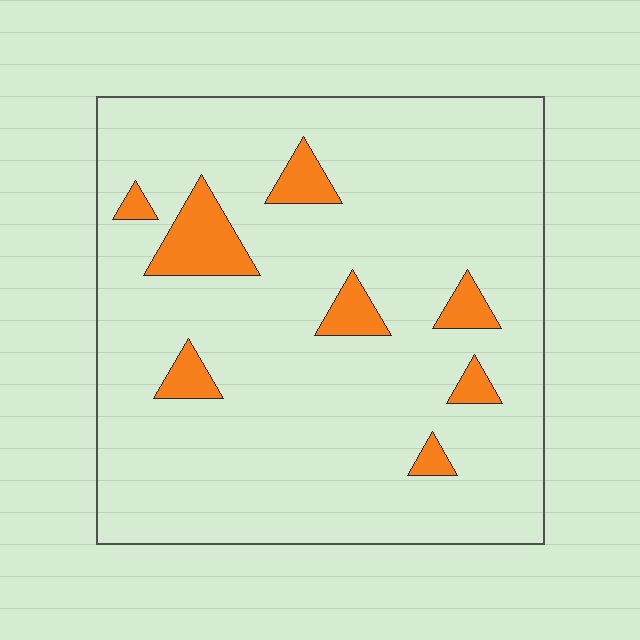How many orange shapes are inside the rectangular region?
8.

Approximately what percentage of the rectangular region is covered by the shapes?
Approximately 10%.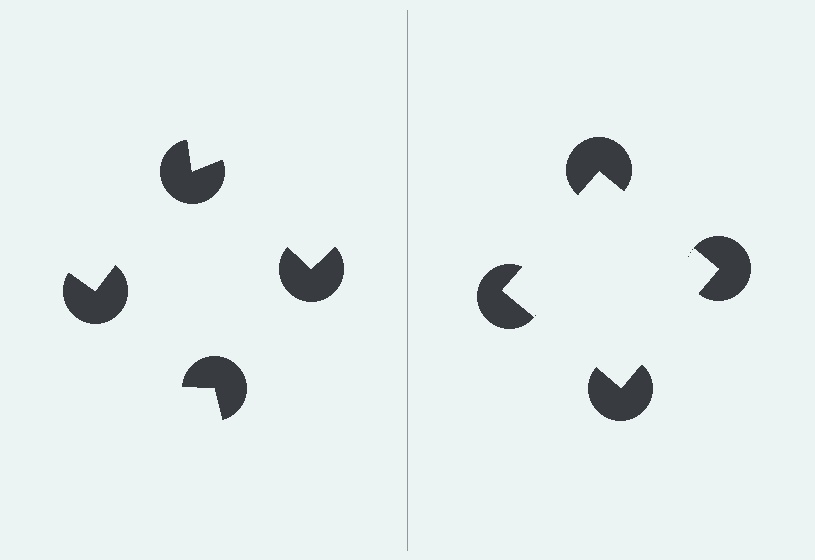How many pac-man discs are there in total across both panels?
8 — 4 on each side.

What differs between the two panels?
The pac-man discs are positioned identically on both sides; only the wedge orientations differ. On the right they align to a square; on the left they are misaligned.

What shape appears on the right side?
An illusory square.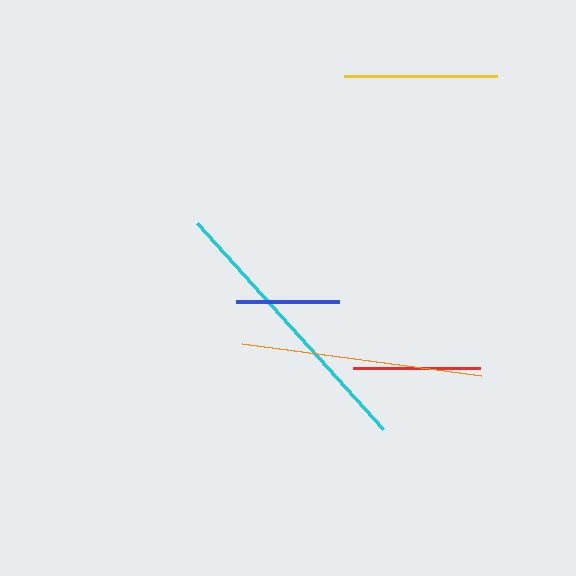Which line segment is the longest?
The cyan line is the longest at approximately 277 pixels.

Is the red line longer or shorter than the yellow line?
The yellow line is longer than the red line.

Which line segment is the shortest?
The blue line is the shortest at approximately 103 pixels.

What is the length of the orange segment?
The orange segment is approximately 241 pixels long.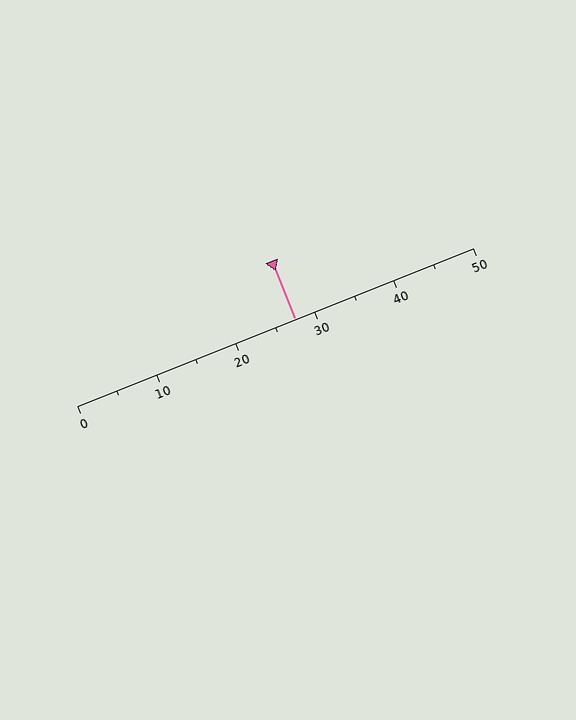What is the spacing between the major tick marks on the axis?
The major ticks are spaced 10 apart.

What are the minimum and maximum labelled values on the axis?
The axis runs from 0 to 50.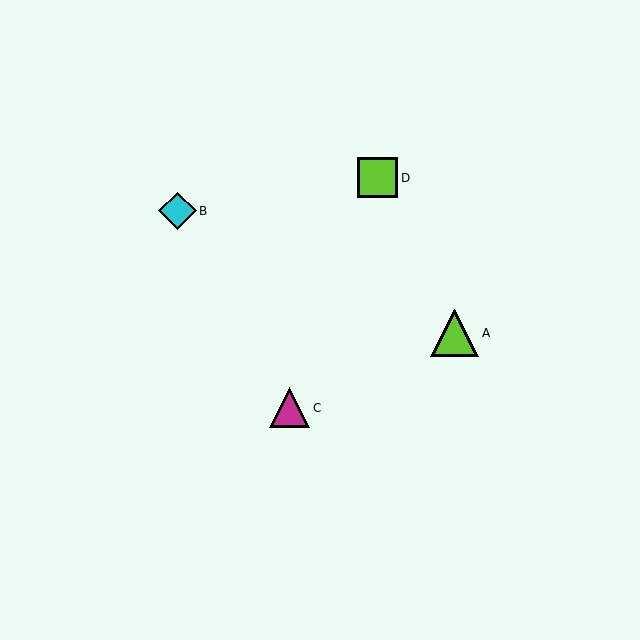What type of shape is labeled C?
Shape C is a magenta triangle.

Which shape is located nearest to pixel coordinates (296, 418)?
The magenta triangle (labeled C) at (289, 408) is nearest to that location.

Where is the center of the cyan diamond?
The center of the cyan diamond is at (177, 211).